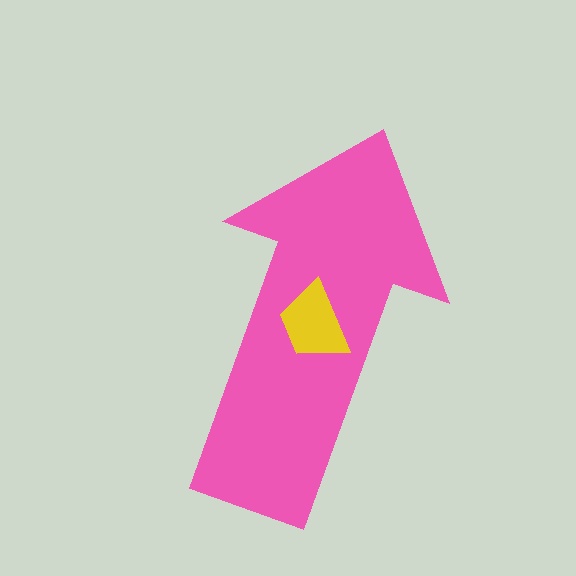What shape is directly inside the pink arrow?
The yellow trapezoid.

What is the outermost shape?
The pink arrow.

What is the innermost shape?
The yellow trapezoid.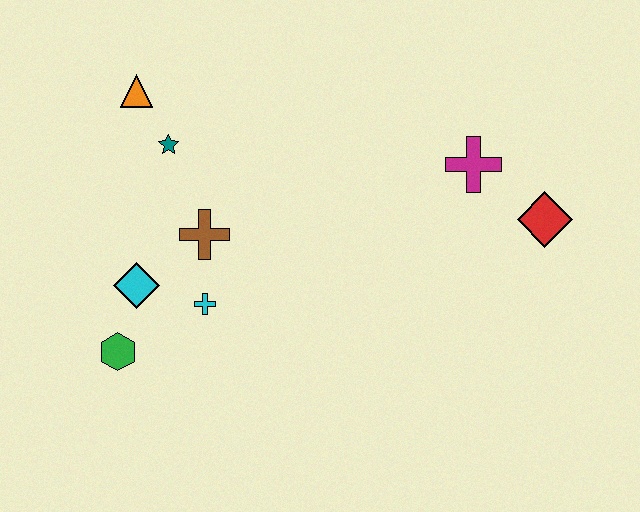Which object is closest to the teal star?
The orange triangle is closest to the teal star.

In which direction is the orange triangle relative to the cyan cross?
The orange triangle is above the cyan cross.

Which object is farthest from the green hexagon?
The red diamond is farthest from the green hexagon.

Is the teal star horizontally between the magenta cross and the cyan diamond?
Yes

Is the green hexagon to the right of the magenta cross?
No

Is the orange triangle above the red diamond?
Yes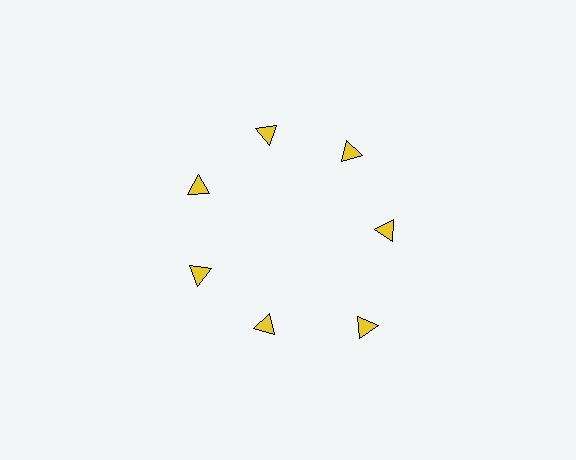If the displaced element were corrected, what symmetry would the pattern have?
It would have 7-fold rotational symmetry — the pattern would map onto itself every 51 degrees.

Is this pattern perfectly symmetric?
No. The 7 yellow triangles are arranged in a ring, but one element near the 5 o'clock position is pushed outward from the center, breaking the 7-fold rotational symmetry.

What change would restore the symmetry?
The symmetry would be restored by moving it inward, back onto the ring so that all 7 triangles sit at equal angles and equal distance from the center.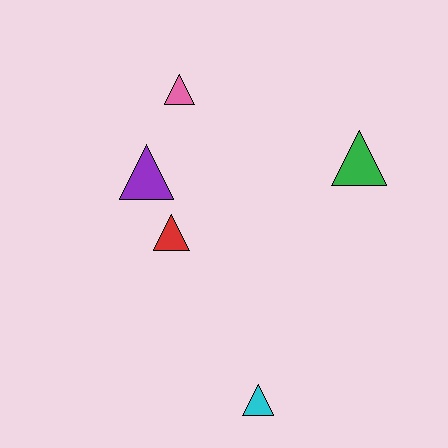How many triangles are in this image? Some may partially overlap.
There are 5 triangles.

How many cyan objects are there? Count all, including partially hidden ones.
There is 1 cyan object.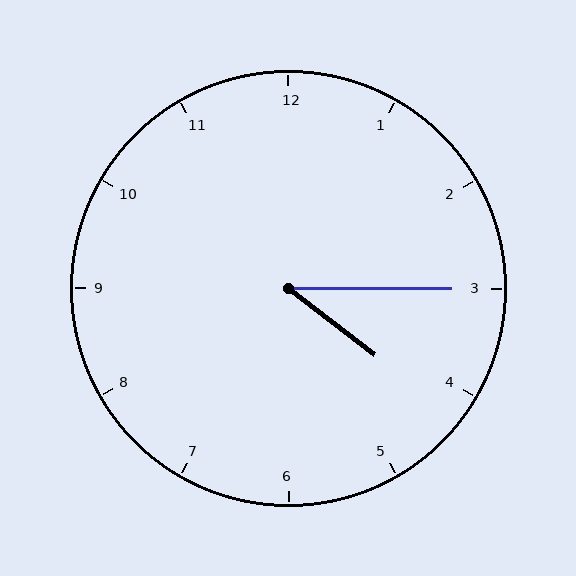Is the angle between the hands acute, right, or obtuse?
It is acute.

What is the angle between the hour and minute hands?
Approximately 38 degrees.